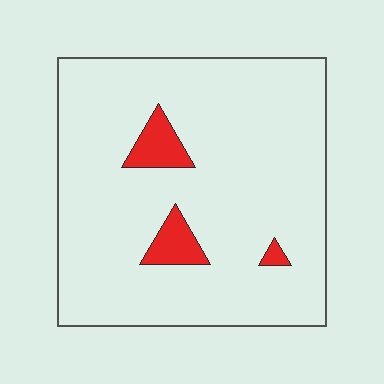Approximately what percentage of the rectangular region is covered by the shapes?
Approximately 5%.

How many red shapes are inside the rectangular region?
3.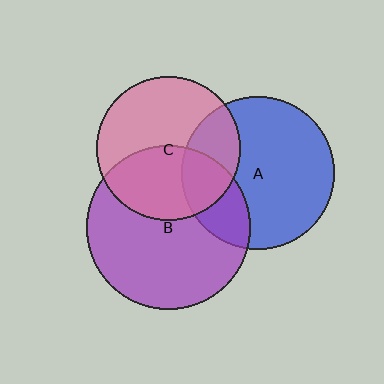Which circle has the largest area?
Circle B (purple).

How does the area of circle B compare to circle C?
Approximately 1.3 times.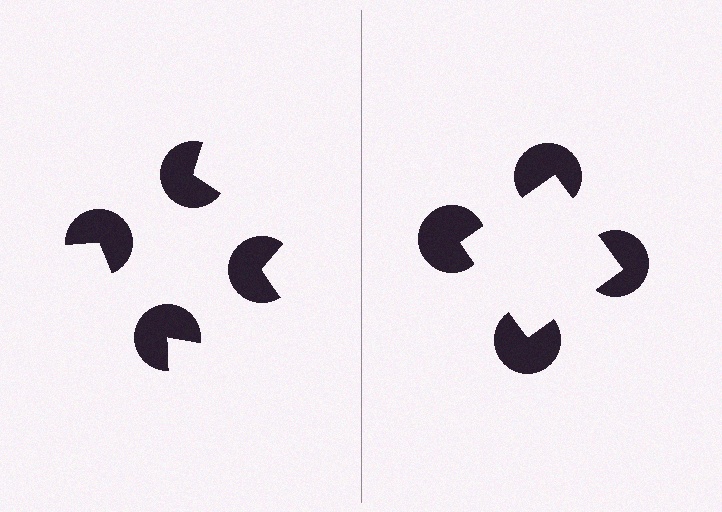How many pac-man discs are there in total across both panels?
8 — 4 on each side.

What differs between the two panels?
The pac-man discs are positioned identically on both sides; only the wedge orientations differ. On the right they align to a square; on the left they are misaligned.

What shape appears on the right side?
An illusory square.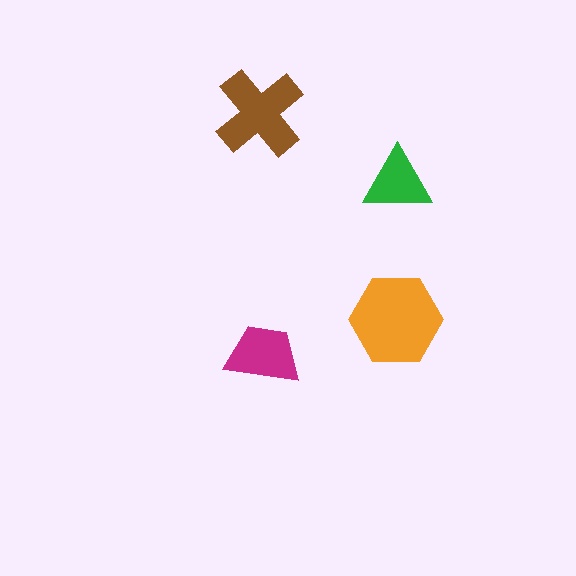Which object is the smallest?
The green triangle.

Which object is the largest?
The orange hexagon.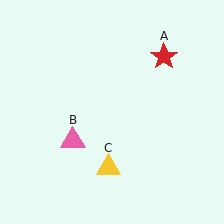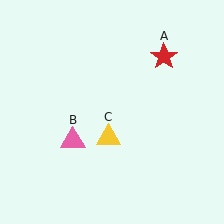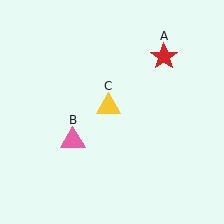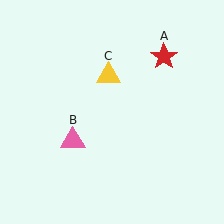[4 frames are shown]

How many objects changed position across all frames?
1 object changed position: yellow triangle (object C).